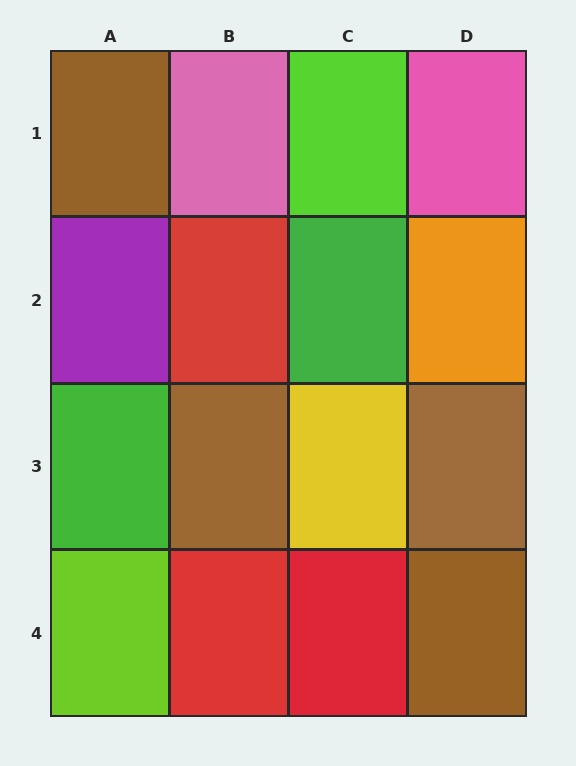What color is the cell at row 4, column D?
Brown.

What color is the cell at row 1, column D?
Pink.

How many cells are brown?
4 cells are brown.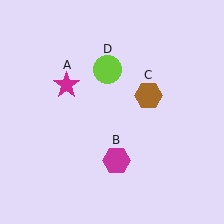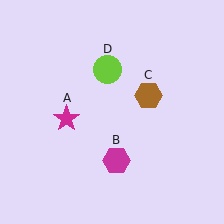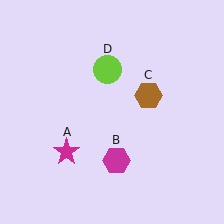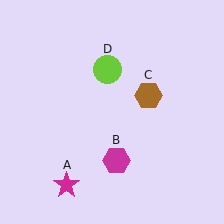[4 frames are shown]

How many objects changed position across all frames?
1 object changed position: magenta star (object A).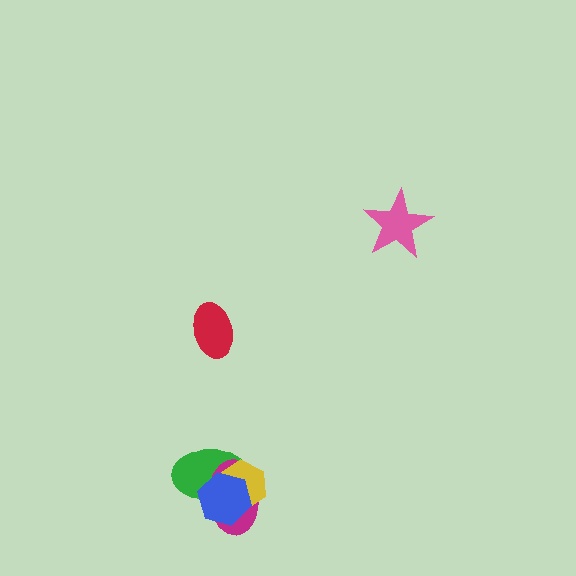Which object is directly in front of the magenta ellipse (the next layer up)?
The yellow hexagon is directly in front of the magenta ellipse.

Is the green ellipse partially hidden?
Yes, it is partially covered by another shape.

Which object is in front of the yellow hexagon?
The blue hexagon is in front of the yellow hexagon.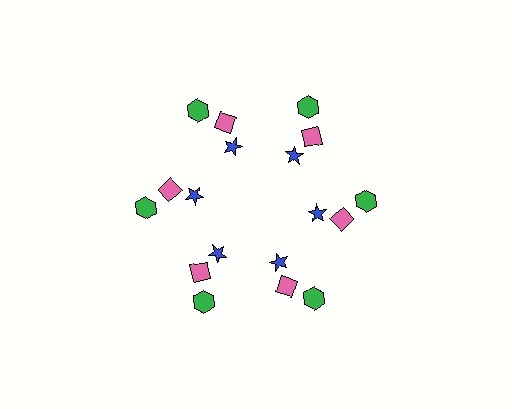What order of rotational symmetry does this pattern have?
This pattern has 6-fold rotational symmetry.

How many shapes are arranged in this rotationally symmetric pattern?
There are 18 shapes, arranged in 6 groups of 3.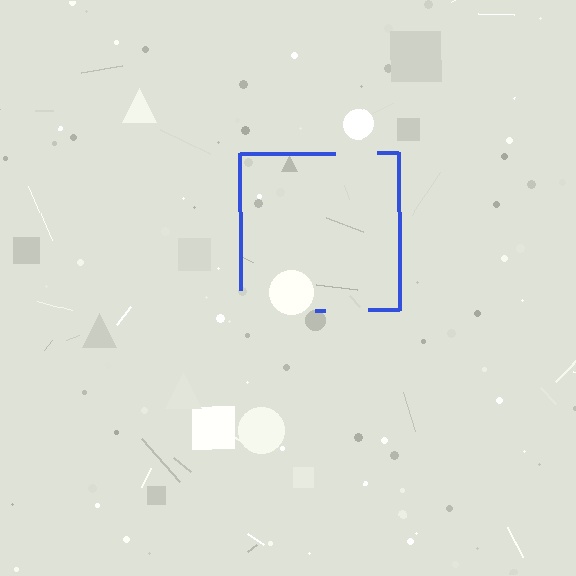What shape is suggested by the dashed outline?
The dashed outline suggests a square.